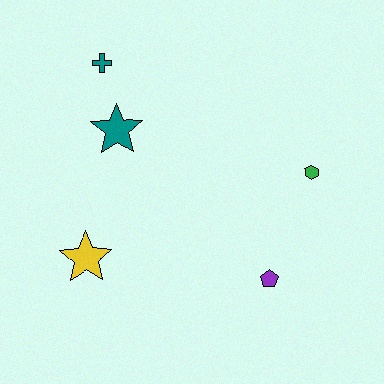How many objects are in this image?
There are 5 objects.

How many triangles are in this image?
There are no triangles.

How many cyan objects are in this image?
There are no cyan objects.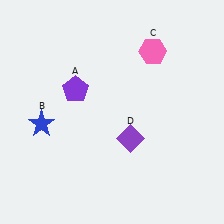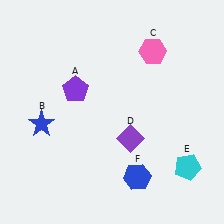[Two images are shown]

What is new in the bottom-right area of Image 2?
A cyan pentagon (E) was added in the bottom-right area of Image 2.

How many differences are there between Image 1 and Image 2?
There are 2 differences between the two images.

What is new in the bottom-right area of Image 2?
A blue hexagon (F) was added in the bottom-right area of Image 2.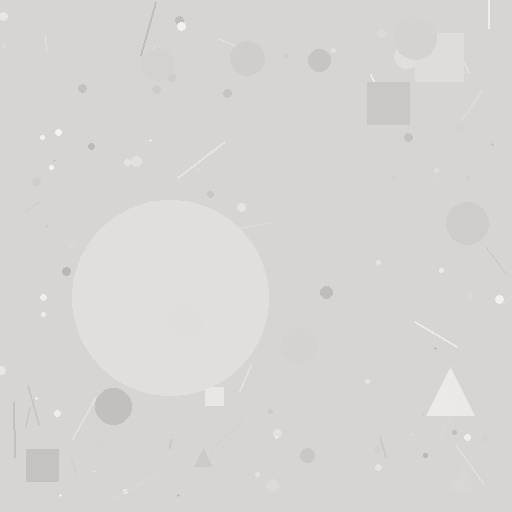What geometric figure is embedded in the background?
A circle is embedded in the background.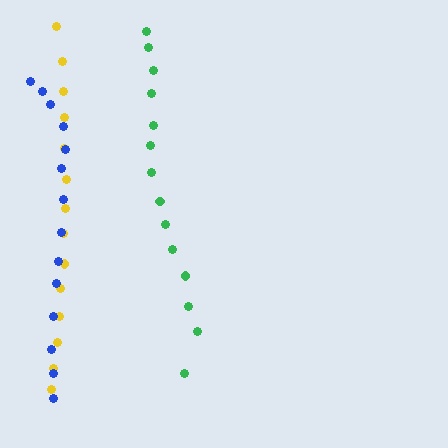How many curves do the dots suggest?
There are 3 distinct paths.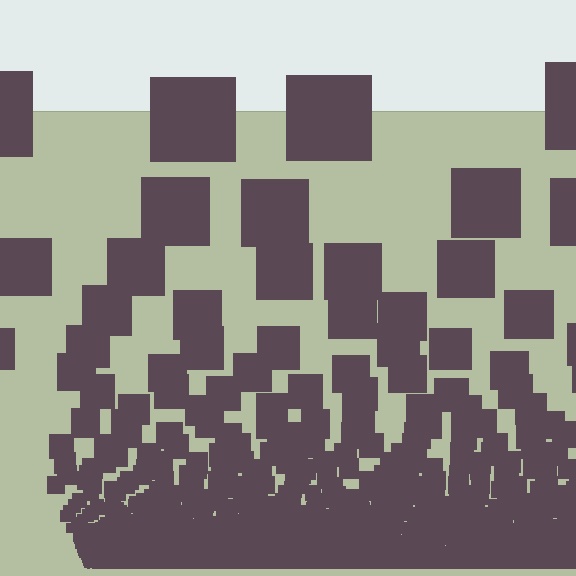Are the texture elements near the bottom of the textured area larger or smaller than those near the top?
Smaller. The gradient is inverted — elements near the bottom are smaller and denser.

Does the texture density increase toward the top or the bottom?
Density increases toward the bottom.